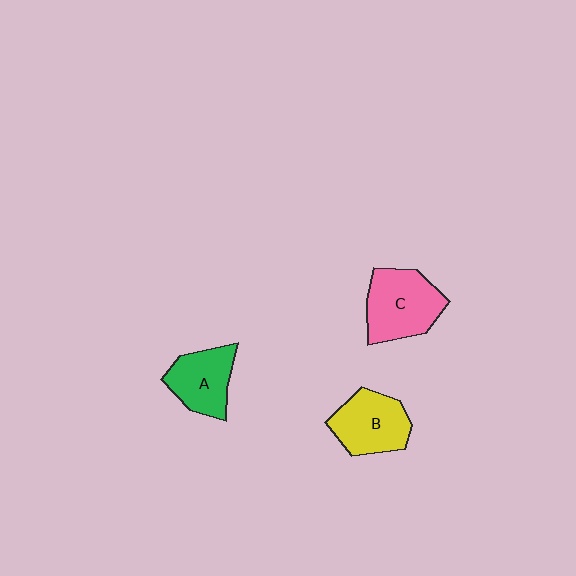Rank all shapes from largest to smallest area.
From largest to smallest: C (pink), B (yellow), A (green).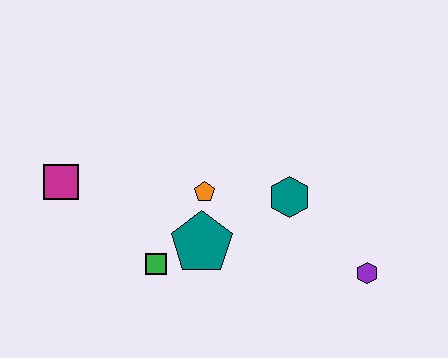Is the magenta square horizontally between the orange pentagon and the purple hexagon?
No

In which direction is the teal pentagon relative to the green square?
The teal pentagon is to the right of the green square.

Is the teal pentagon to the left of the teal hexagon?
Yes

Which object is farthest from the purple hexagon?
The magenta square is farthest from the purple hexagon.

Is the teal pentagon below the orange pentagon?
Yes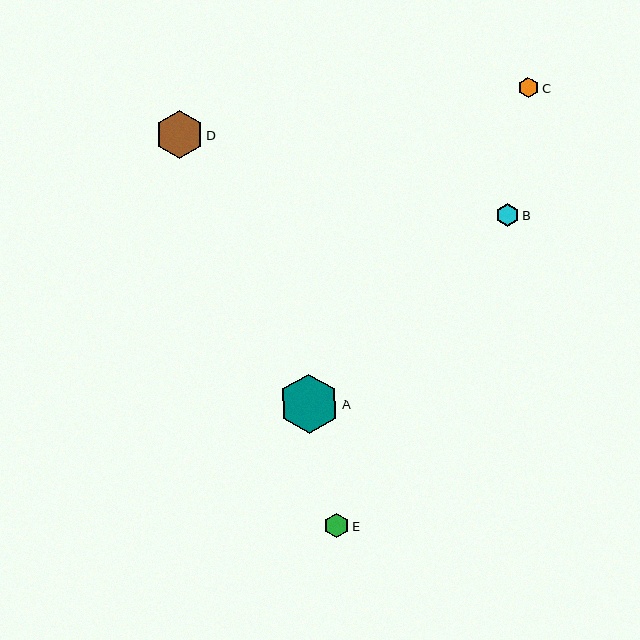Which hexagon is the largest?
Hexagon A is the largest with a size of approximately 59 pixels.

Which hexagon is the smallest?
Hexagon C is the smallest with a size of approximately 21 pixels.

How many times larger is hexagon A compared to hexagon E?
Hexagon A is approximately 2.4 times the size of hexagon E.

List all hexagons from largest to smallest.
From largest to smallest: A, D, E, B, C.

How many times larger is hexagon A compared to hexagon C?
Hexagon A is approximately 2.9 times the size of hexagon C.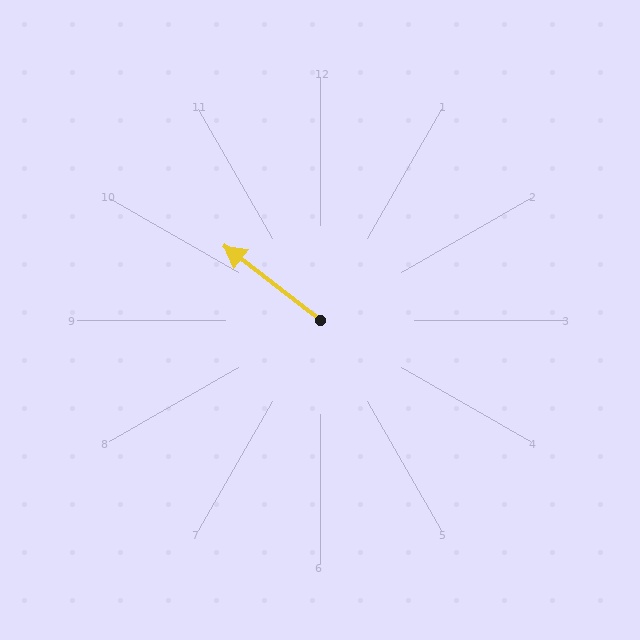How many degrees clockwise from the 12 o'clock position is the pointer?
Approximately 308 degrees.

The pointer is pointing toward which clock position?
Roughly 10 o'clock.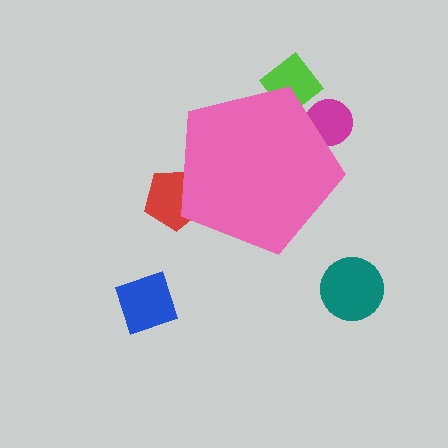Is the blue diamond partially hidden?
No, the blue diamond is fully visible.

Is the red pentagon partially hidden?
Yes, the red pentagon is partially hidden behind the pink pentagon.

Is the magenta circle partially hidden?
Yes, the magenta circle is partially hidden behind the pink pentagon.